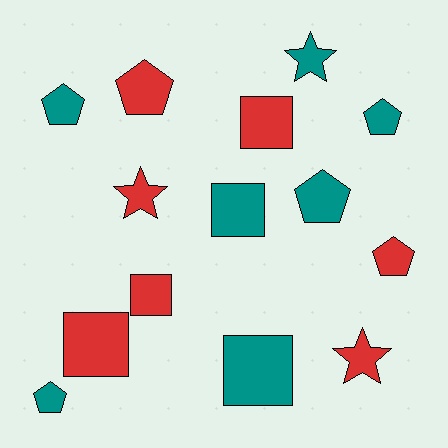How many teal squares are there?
There are 2 teal squares.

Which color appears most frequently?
Red, with 7 objects.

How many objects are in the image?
There are 14 objects.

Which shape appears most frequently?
Pentagon, with 6 objects.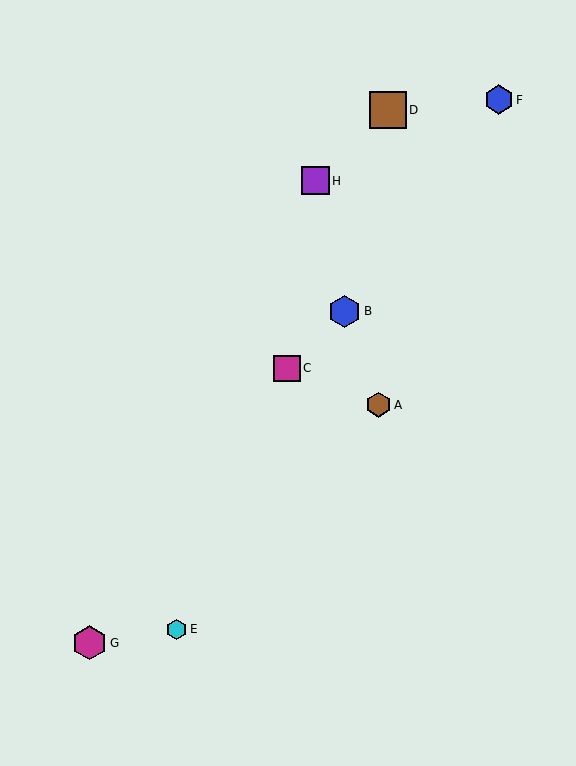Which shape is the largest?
The brown square (labeled D) is the largest.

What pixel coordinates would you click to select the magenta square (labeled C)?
Click at (287, 368) to select the magenta square C.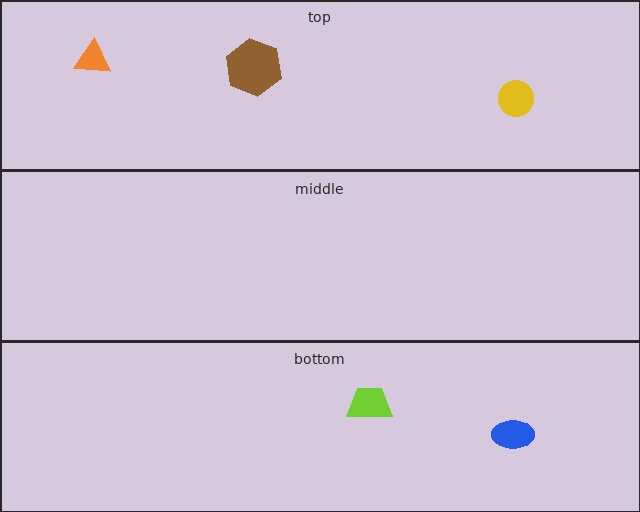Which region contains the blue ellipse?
The bottom region.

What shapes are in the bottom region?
The lime trapezoid, the blue ellipse.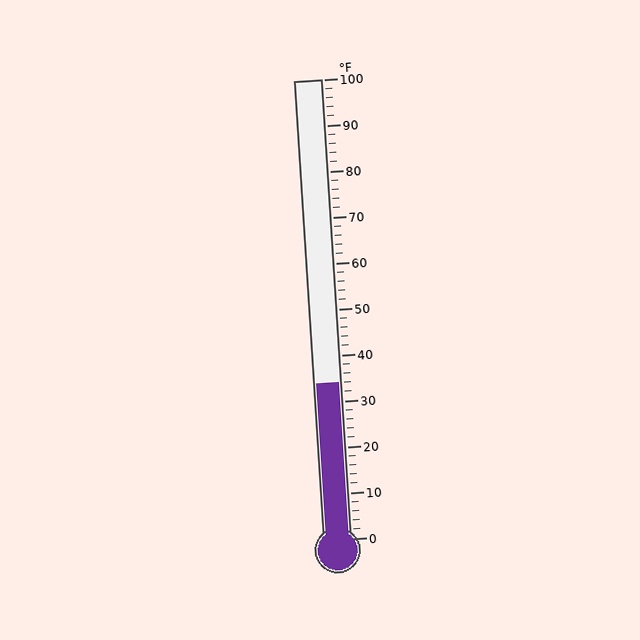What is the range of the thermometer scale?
The thermometer scale ranges from 0°F to 100°F.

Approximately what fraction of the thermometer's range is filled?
The thermometer is filled to approximately 35% of its range.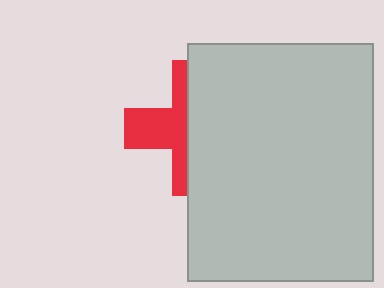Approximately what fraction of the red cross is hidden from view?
Roughly 57% of the red cross is hidden behind the light gray rectangle.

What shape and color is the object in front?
The object in front is a light gray rectangle.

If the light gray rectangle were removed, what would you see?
You would see the complete red cross.